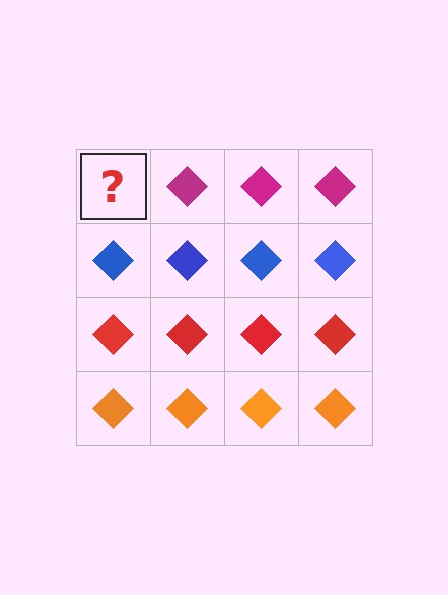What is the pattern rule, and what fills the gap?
The rule is that each row has a consistent color. The gap should be filled with a magenta diamond.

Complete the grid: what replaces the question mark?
The question mark should be replaced with a magenta diamond.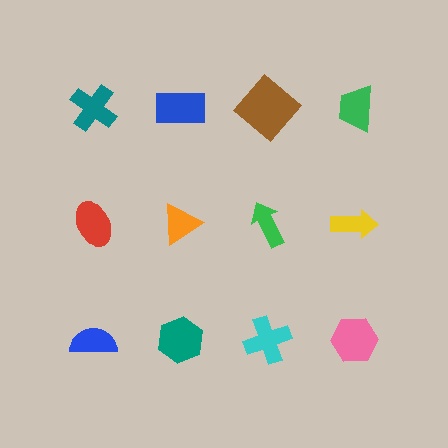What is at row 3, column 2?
A teal hexagon.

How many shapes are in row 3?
4 shapes.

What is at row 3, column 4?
A pink hexagon.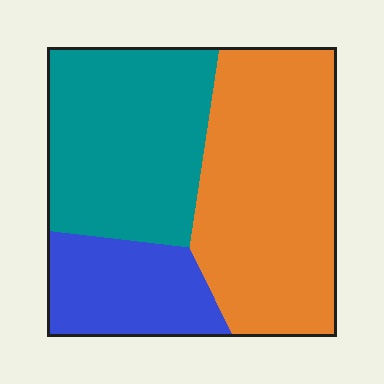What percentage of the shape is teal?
Teal takes up about three eighths (3/8) of the shape.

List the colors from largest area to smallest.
From largest to smallest: orange, teal, blue.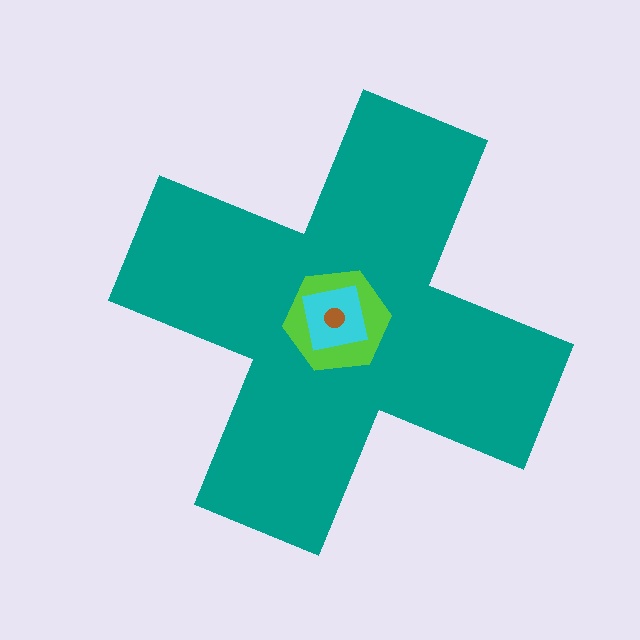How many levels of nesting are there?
4.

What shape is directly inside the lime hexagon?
The cyan square.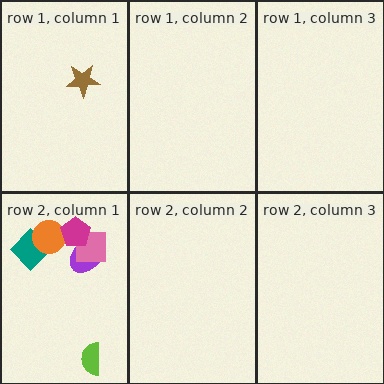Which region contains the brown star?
The row 1, column 1 region.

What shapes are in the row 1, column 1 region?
The brown star.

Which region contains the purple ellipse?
The row 2, column 1 region.